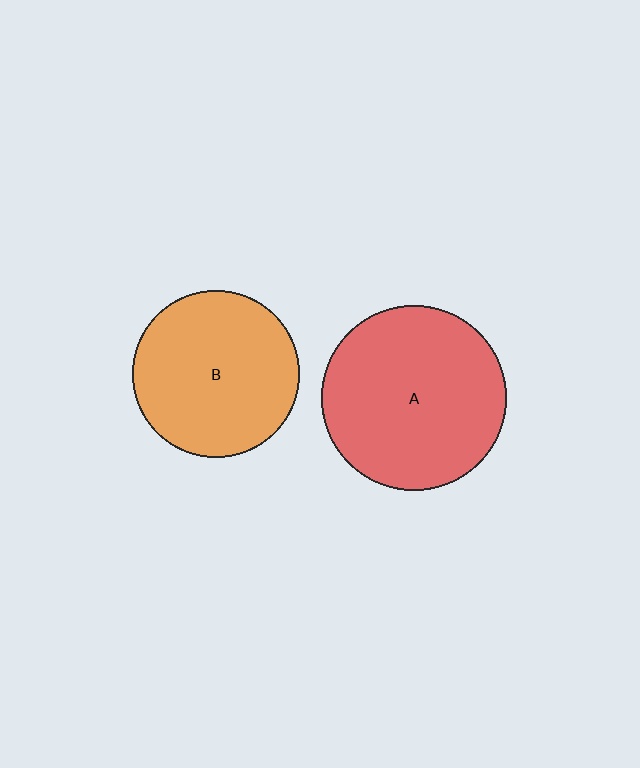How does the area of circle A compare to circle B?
Approximately 1.2 times.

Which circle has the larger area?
Circle A (red).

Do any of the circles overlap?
No, none of the circles overlap.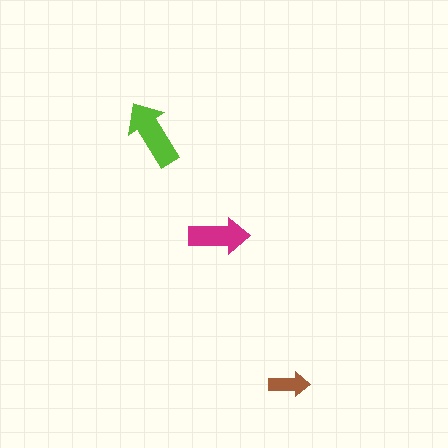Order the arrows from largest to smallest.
the lime one, the magenta one, the brown one.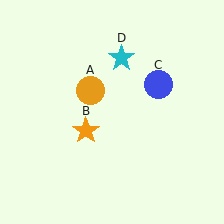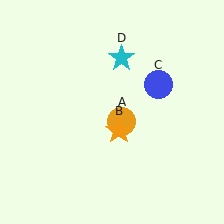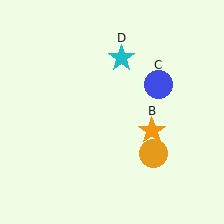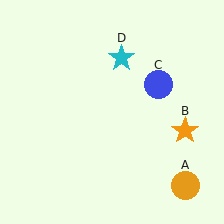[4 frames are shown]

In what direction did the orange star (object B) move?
The orange star (object B) moved right.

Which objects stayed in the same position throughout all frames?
Blue circle (object C) and cyan star (object D) remained stationary.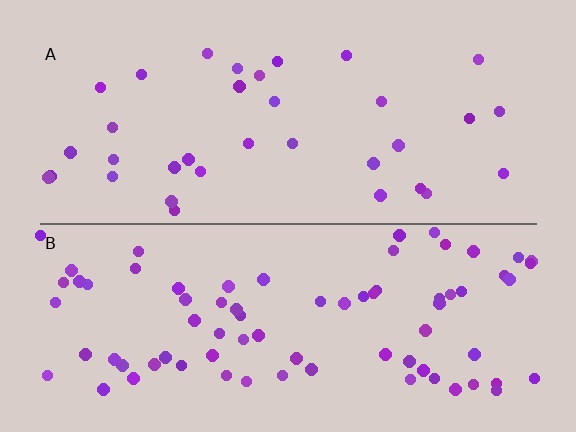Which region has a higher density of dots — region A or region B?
B (the bottom).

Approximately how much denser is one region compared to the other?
Approximately 2.2× — region B over region A.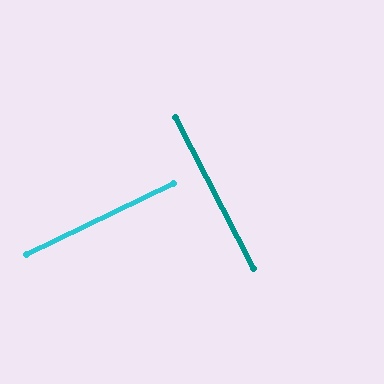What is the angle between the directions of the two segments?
Approximately 88 degrees.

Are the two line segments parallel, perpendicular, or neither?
Perpendicular — they meet at approximately 88°.